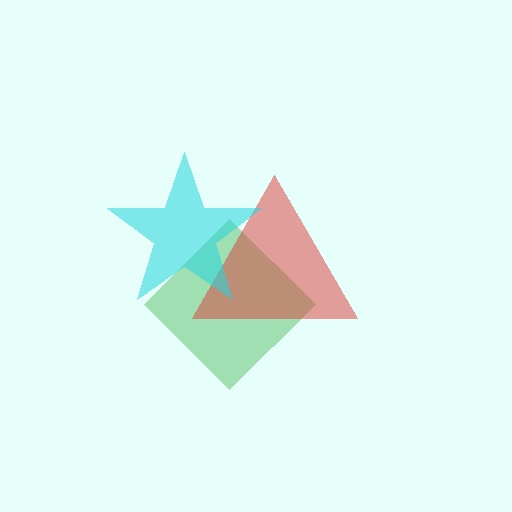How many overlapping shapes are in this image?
There are 3 overlapping shapes in the image.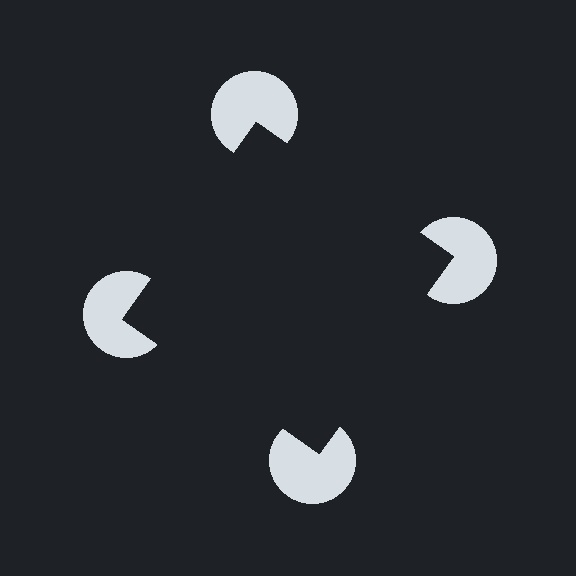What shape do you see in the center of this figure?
An illusory square — its edges are inferred from the aligned wedge cuts in the pac-man discs, not physically drawn.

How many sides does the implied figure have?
4 sides.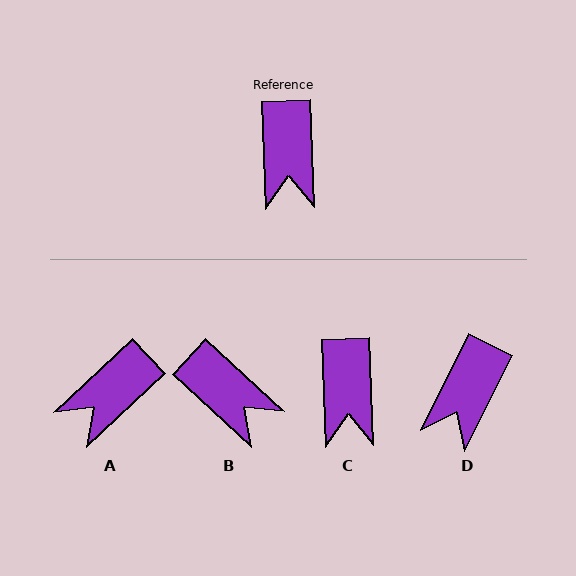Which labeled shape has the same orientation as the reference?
C.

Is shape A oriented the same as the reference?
No, it is off by about 49 degrees.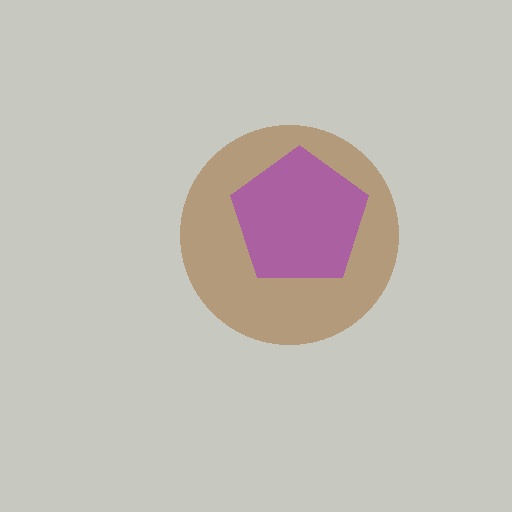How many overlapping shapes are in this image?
There are 2 overlapping shapes in the image.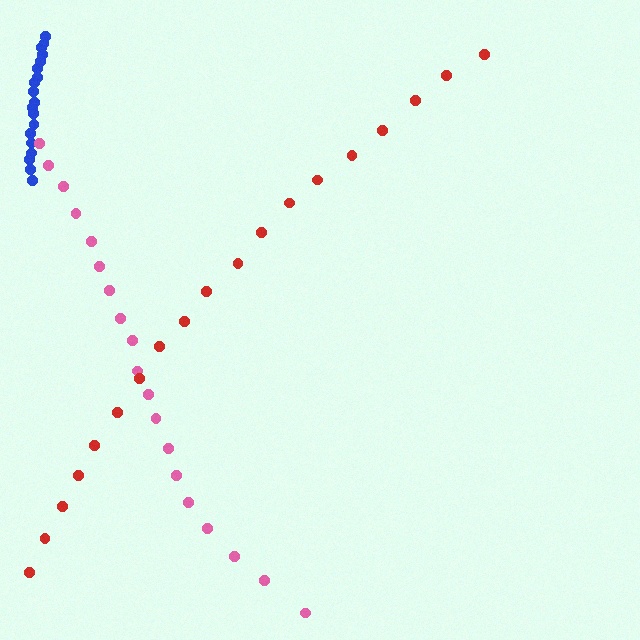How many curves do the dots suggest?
There are 3 distinct paths.